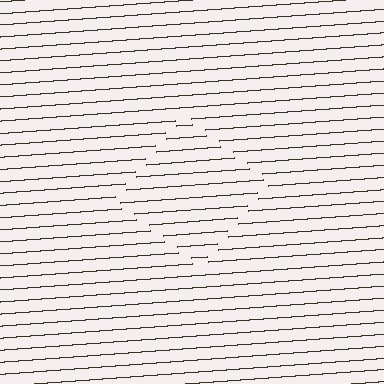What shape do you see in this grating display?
An illusory square. The interior of the shape contains the same grating, shifted by half a period — the contour is defined by the phase discontinuity where line-ends from the inner and outer gratings abut.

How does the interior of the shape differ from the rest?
The interior of the shape contains the same grating, shifted by half a period — the contour is defined by the phase discontinuity where line-ends from the inner and outer gratings abut.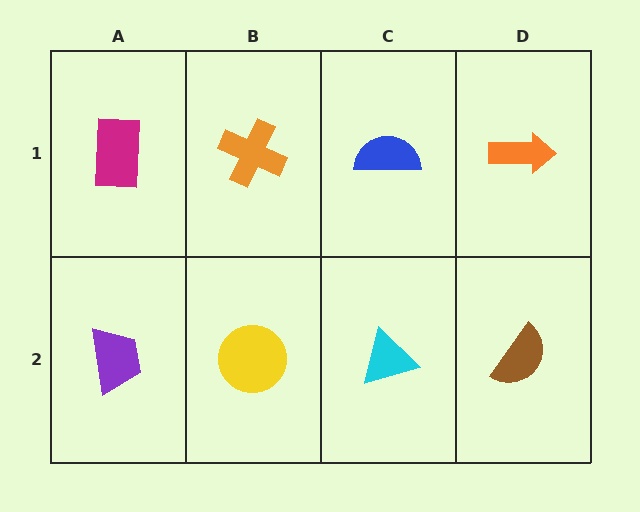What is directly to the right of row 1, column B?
A blue semicircle.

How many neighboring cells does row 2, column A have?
2.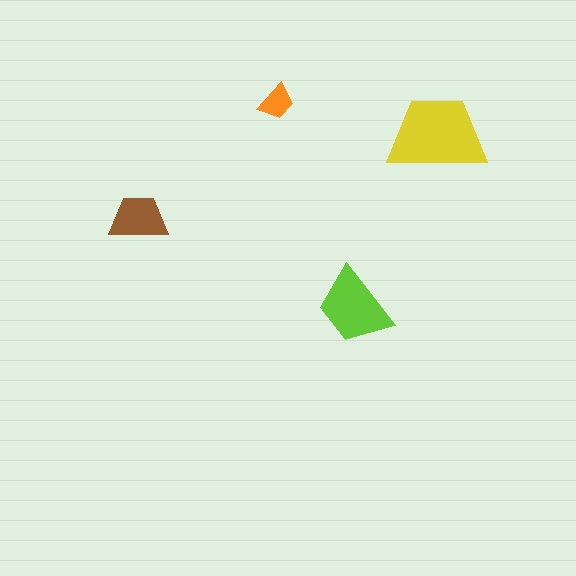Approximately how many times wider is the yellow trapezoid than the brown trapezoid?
About 1.5 times wider.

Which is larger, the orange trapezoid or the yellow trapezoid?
The yellow one.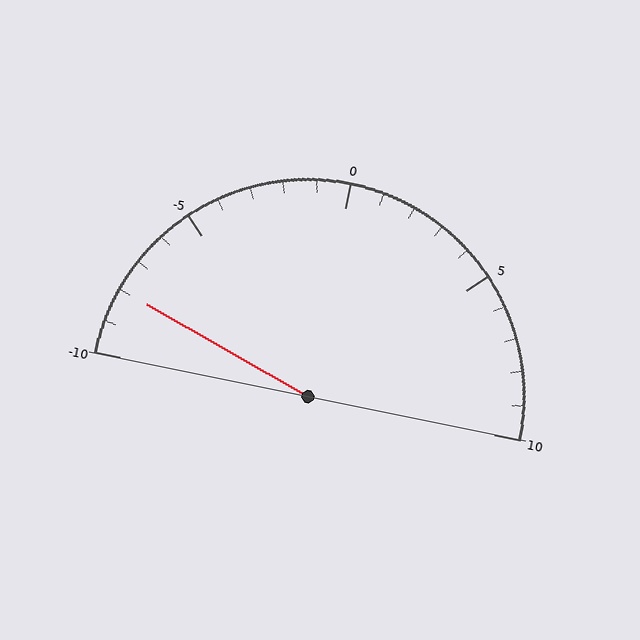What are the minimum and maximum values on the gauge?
The gauge ranges from -10 to 10.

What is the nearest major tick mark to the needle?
The nearest major tick mark is -10.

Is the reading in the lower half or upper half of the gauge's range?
The reading is in the lower half of the range (-10 to 10).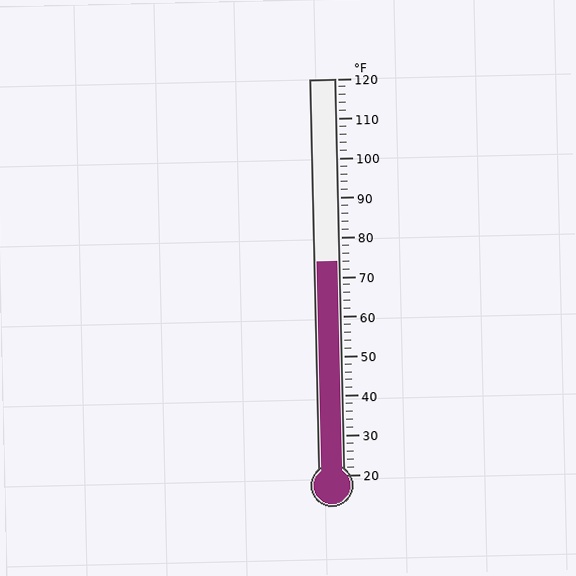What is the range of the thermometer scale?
The thermometer scale ranges from 20°F to 120°F.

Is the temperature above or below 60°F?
The temperature is above 60°F.